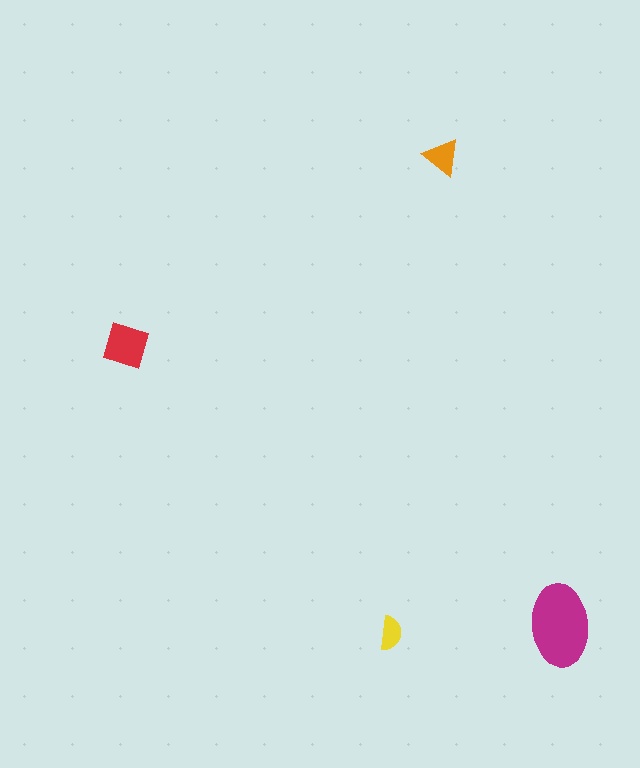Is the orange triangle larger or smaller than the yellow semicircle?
Larger.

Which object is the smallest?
The yellow semicircle.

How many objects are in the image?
There are 4 objects in the image.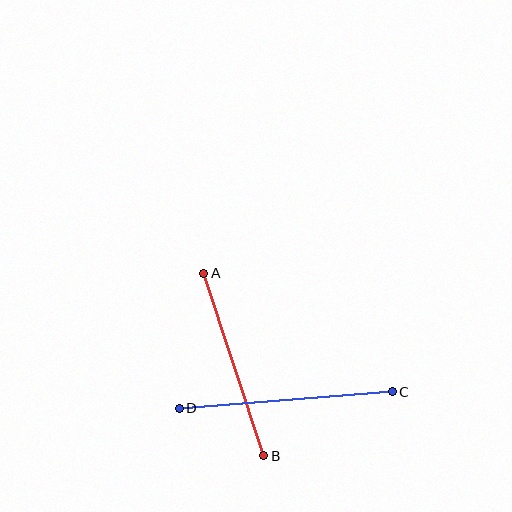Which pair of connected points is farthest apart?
Points C and D are farthest apart.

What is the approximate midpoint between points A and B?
The midpoint is at approximately (234, 364) pixels.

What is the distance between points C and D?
The distance is approximately 214 pixels.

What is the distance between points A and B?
The distance is approximately 192 pixels.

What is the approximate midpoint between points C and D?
The midpoint is at approximately (286, 400) pixels.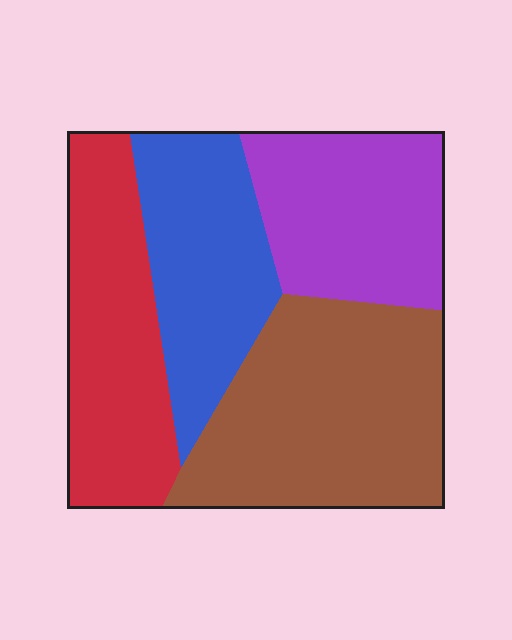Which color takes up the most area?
Brown, at roughly 35%.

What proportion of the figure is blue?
Blue covers about 20% of the figure.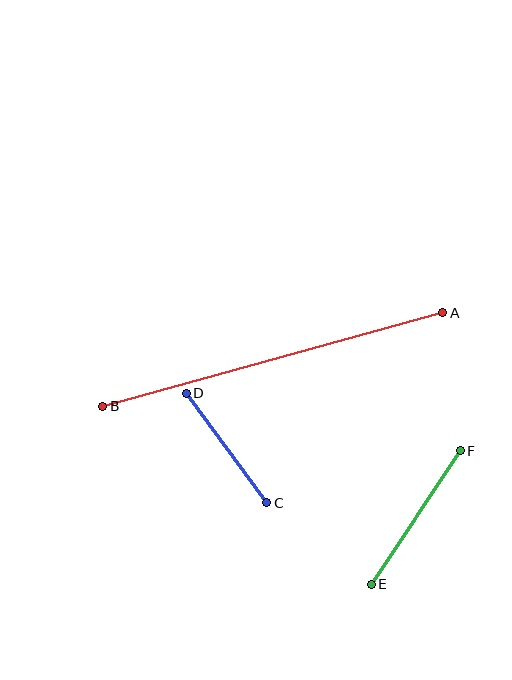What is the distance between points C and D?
The distance is approximately 136 pixels.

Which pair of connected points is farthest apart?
Points A and B are farthest apart.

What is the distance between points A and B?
The distance is approximately 353 pixels.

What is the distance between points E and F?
The distance is approximately 161 pixels.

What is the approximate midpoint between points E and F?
The midpoint is at approximately (416, 517) pixels.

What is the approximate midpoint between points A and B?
The midpoint is at approximately (273, 360) pixels.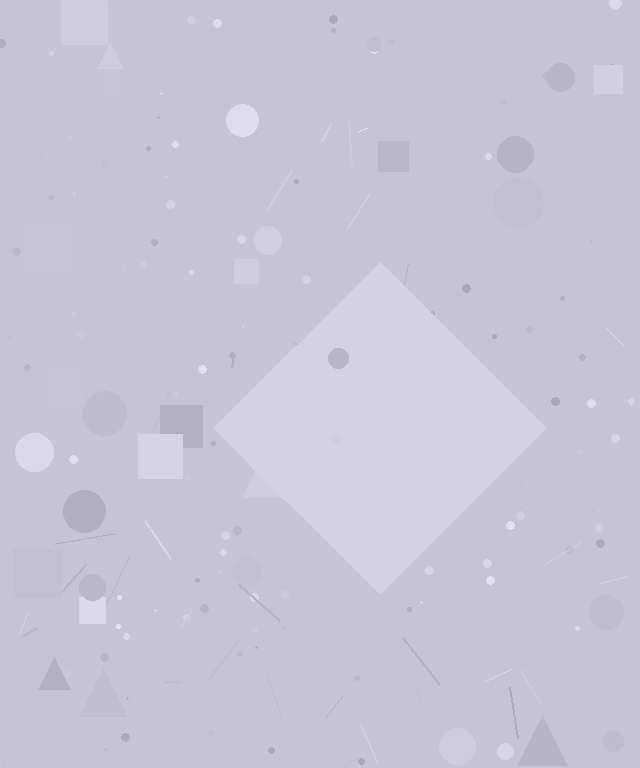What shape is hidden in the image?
A diamond is hidden in the image.